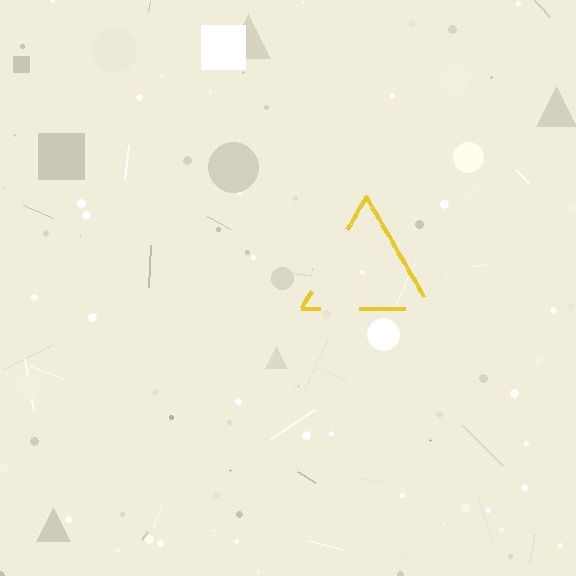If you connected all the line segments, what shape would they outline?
They would outline a triangle.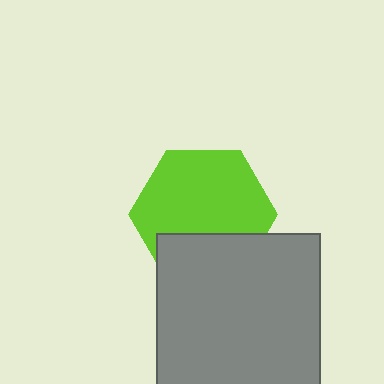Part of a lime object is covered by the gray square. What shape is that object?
It is a hexagon.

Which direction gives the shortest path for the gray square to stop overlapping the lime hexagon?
Moving down gives the shortest separation.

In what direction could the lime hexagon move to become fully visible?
The lime hexagon could move up. That would shift it out from behind the gray square entirely.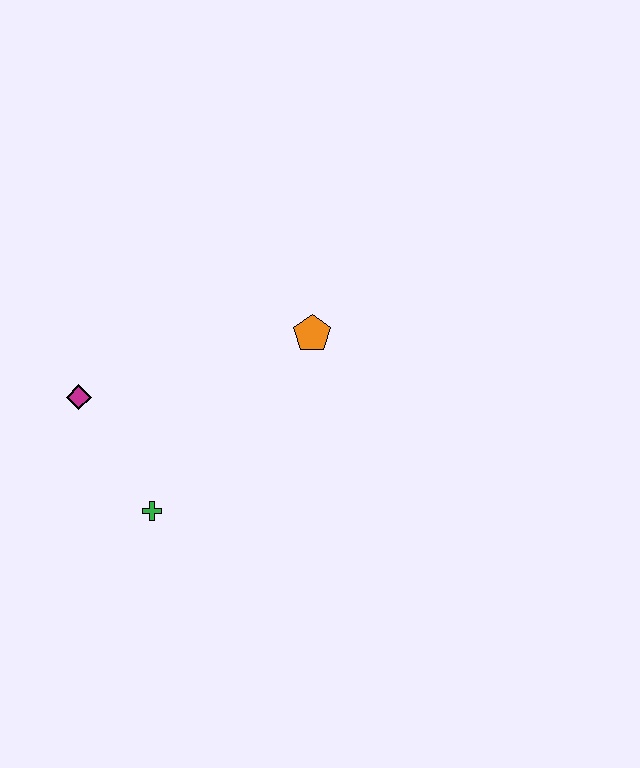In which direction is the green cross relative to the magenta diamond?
The green cross is below the magenta diamond.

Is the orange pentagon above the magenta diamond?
Yes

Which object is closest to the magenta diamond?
The green cross is closest to the magenta diamond.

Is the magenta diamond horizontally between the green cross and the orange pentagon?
No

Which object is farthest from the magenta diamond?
The orange pentagon is farthest from the magenta diamond.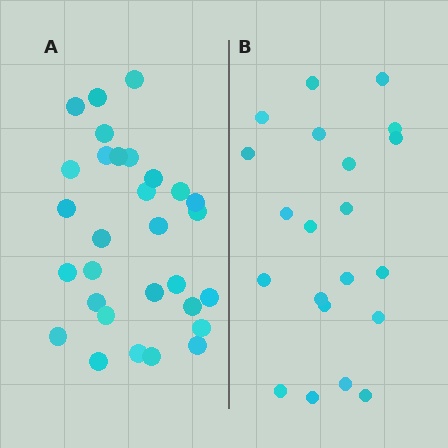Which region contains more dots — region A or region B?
Region A (the left region) has more dots.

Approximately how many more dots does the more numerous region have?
Region A has roughly 8 or so more dots than region B.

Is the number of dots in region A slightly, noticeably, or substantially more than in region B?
Region A has noticeably more, but not dramatically so. The ratio is roughly 1.4 to 1.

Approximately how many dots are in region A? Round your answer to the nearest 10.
About 30 dots.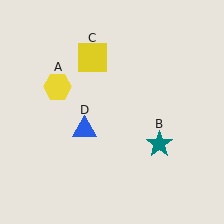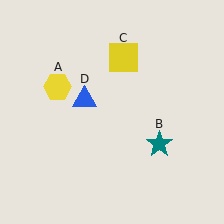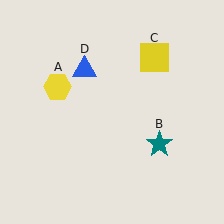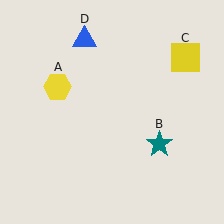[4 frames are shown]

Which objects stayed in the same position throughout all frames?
Yellow hexagon (object A) and teal star (object B) remained stationary.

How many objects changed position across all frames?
2 objects changed position: yellow square (object C), blue triangle (object D).